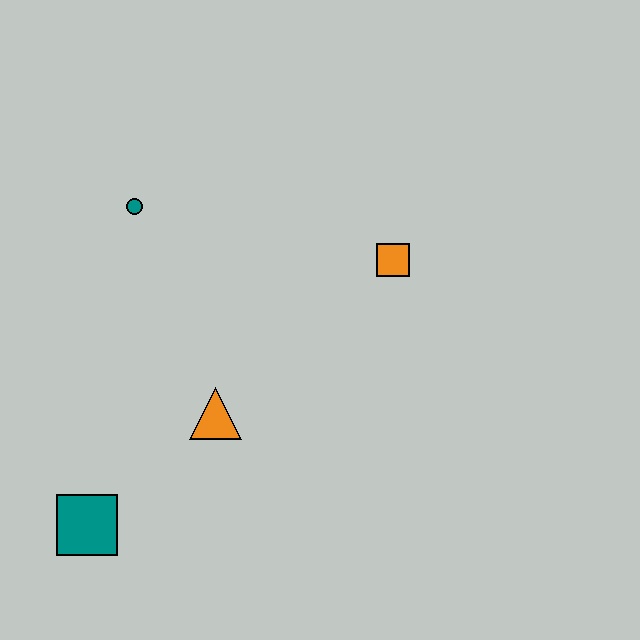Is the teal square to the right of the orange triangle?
No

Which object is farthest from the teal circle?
The teal square is farthest from the teal circle.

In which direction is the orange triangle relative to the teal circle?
The orange triangle is below the teal circle.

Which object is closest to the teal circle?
The orange triangle is closest to the teal circle.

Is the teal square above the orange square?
No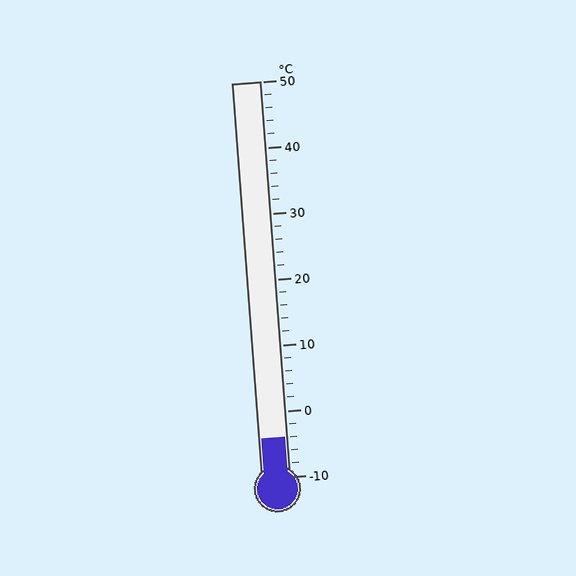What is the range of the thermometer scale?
The thermometer scale ranges from -10°C to 50°C.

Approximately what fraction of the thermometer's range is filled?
The thermometer is filled to approximately 10% of its range.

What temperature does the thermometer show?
The thermometer shows approximately -4°C.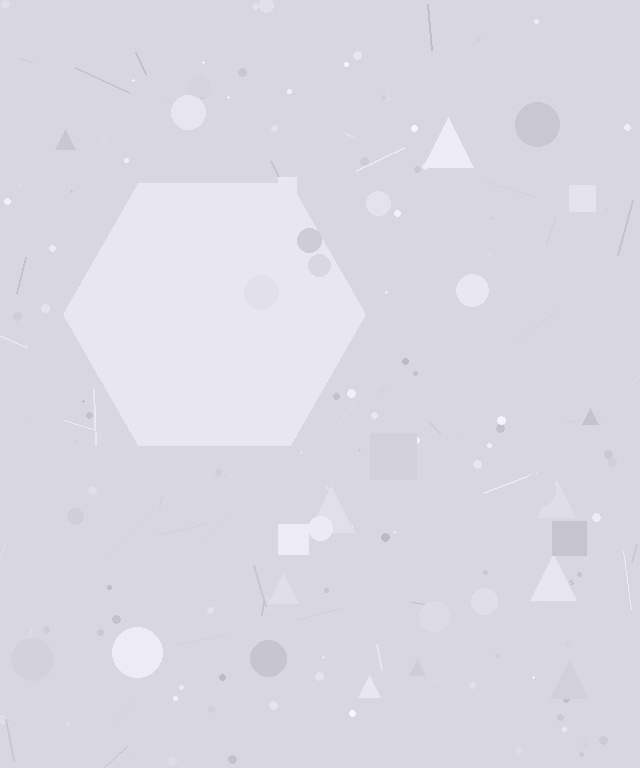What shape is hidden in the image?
A hexagon is hidden in the image.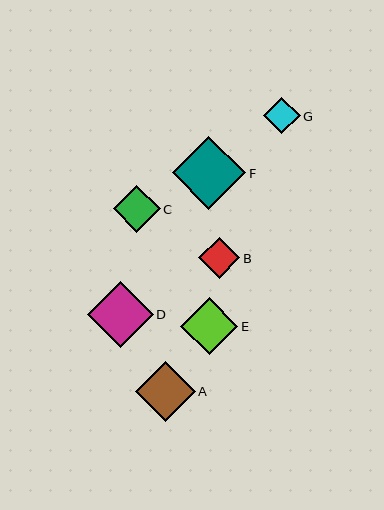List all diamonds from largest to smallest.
From largest to smallest: F, D, A, E, C, B, G.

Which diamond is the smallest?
Diamond G is the smallest with a size of approximately 36 pixels.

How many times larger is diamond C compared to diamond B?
Diamond C is approximately 1.1 times the size of diamond B.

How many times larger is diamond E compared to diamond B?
Diamond E is approximately 1.4 times the size of diamond B.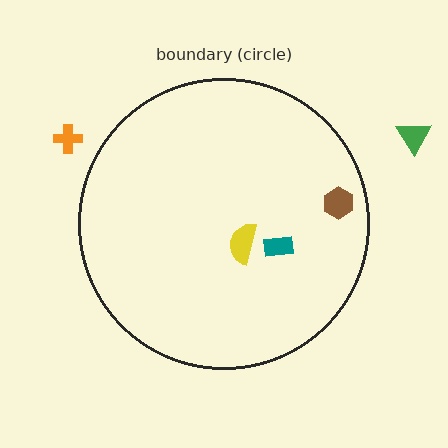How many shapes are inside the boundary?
3 inside, 2 outside.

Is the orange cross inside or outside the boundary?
Outside.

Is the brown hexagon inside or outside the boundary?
Inside.